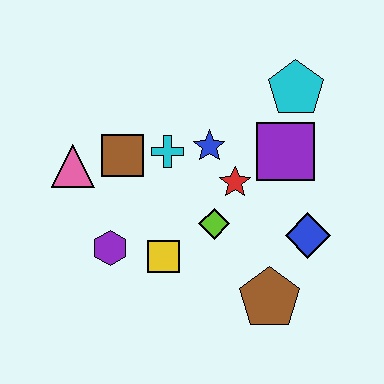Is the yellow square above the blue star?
No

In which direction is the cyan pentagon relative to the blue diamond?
The cyan pentagon is above the blue diamond.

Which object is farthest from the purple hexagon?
The cyan pentagon is farthest from the purple hexagon.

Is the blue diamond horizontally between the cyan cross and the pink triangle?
No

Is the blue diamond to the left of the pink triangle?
No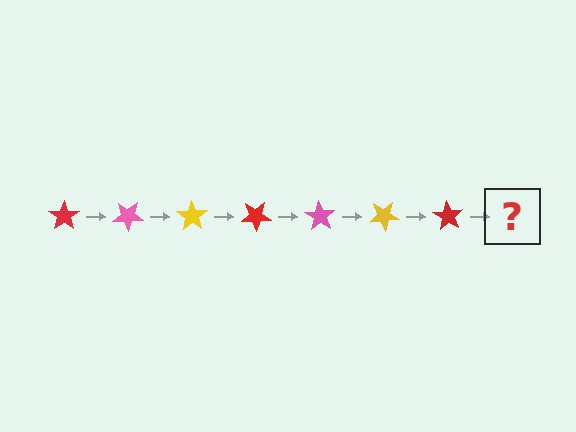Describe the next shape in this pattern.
It should be a pink star, rotated 245 degrees from the start.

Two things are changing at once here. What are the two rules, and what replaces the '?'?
The two rules are that it rotates 35 degrees each step and the color cycles through red, pink, and yellow. The '?' should be a pink star, rotated 245 degrees from the start.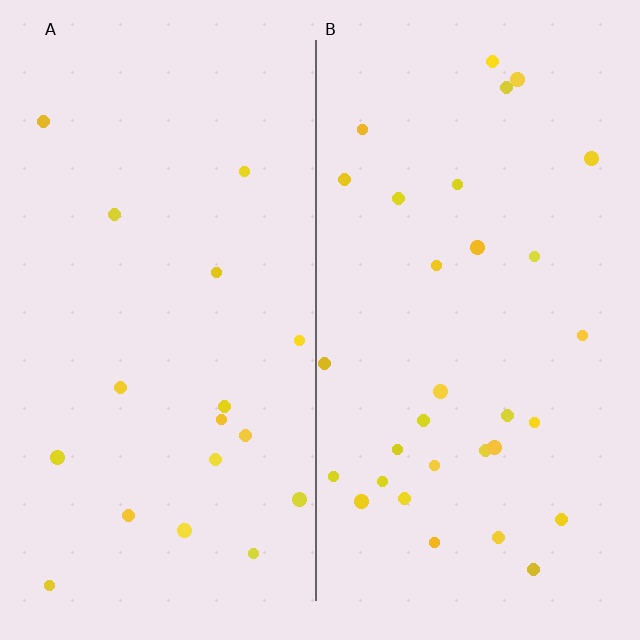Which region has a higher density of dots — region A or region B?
B (the right).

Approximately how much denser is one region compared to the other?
Approximately 1.8× — region B over region A.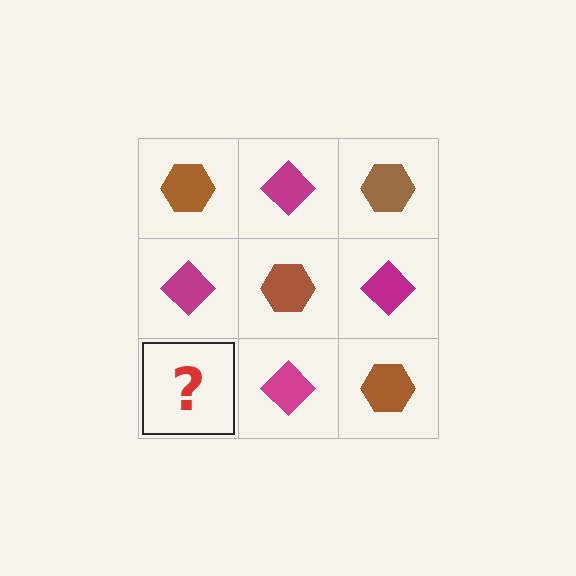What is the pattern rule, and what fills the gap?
The rule is that it alternates brown hexagon and magenta diamond in a checkerboard pattern. The gap should be filled with a brown hexagon.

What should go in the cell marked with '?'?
The missing cell should contain a brown hexagon.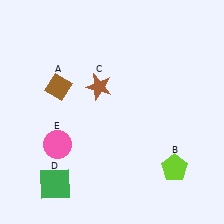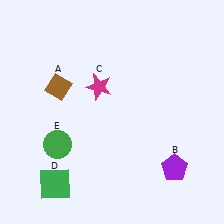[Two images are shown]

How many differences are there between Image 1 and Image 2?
There are 3 differences between the two images.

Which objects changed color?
B changed from lime to purple. C changed from brown to magenta. E changed from pink to green.